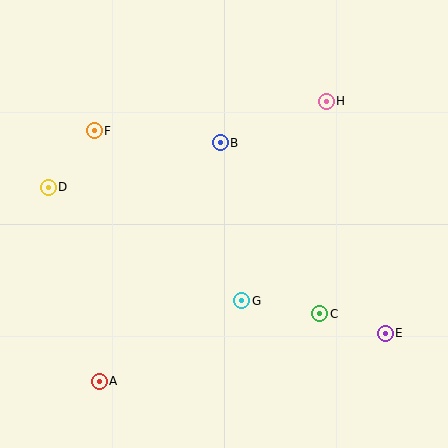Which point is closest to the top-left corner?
Point F is closest to the top-left corner.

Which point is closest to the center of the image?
Point G at (242, 301) is closest to the center.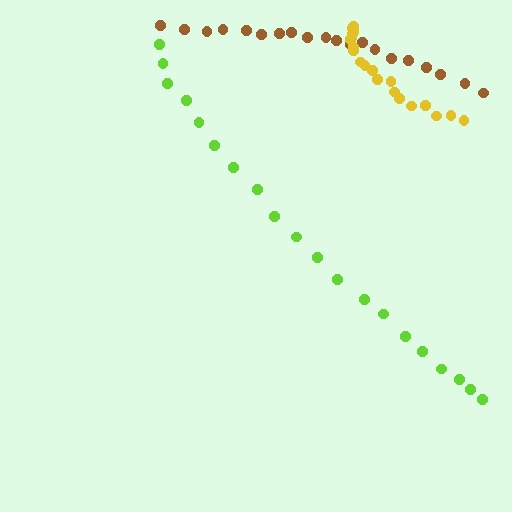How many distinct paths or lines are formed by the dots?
There are 3 distinct paths.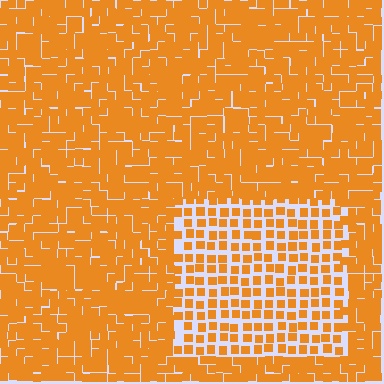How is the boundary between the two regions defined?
The boundary is defined by a change in element density (approximately 1.9x ratio). All elements are the same color, size, and shape.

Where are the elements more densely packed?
The elements are more densely packed outside the rectangle boundary.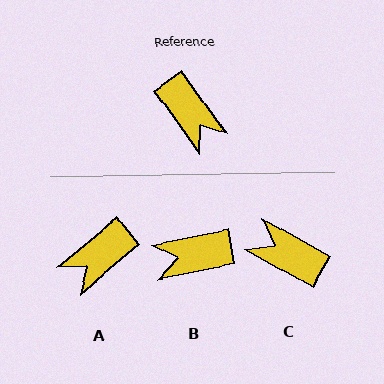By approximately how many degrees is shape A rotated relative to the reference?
Approximately 86 degrees clockwise.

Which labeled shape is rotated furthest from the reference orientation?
C, about 155 degrees away.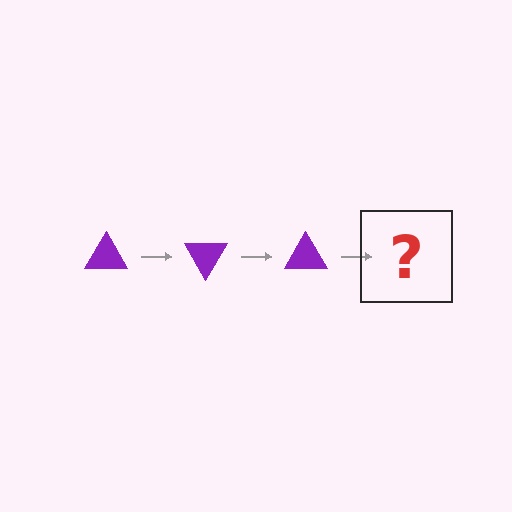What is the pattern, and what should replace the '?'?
The pattern is that the triangle rotates 60 degrees each step. The '?' should be a purple triangle rotated 180 degrees.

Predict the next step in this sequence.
The next step is a purple triangle rotated 180 degrees.